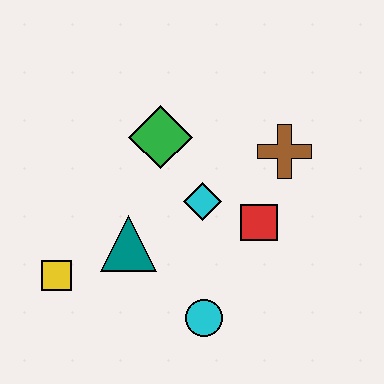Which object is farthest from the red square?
The yellow square is farthest from the red square.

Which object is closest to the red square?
The cyan diamond is closest to the red square.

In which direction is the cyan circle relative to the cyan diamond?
The cyan circle is below the cyan diamond.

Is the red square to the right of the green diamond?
Yes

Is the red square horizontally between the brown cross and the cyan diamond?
Yes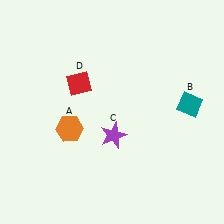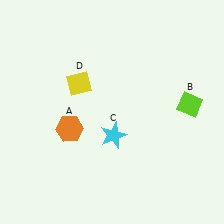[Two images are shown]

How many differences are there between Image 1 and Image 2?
There are 3 differences between the two images.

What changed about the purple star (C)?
In Image 1, C is purple. In Image 2, it changed to cyan.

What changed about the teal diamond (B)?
In Image 1, B is teal. In Image 2, it changed to lime.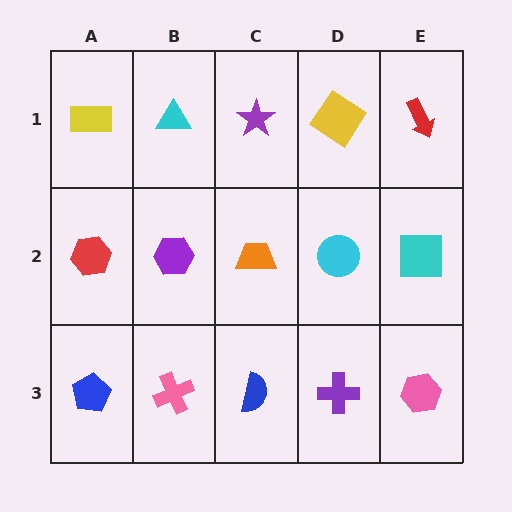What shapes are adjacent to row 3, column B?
A purple hexagon (row 2, column B), a blue pentagon (row 3, column A), a blue semicircle (row 3, column C).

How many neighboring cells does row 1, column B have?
3.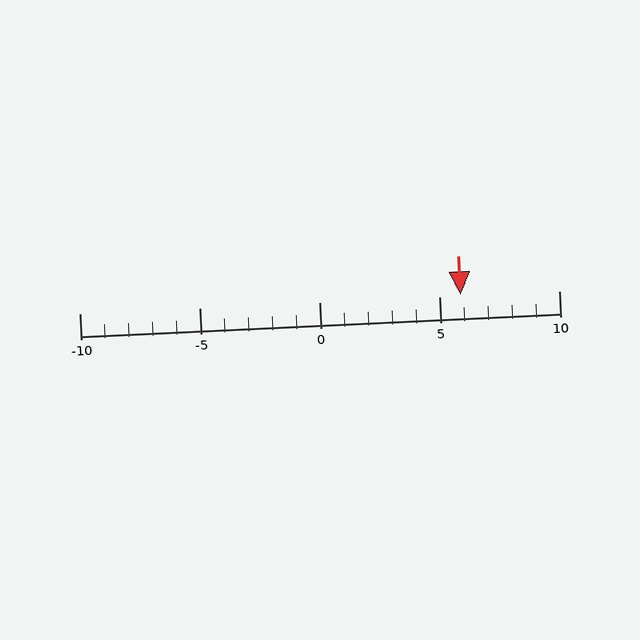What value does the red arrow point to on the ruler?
The red arrow points to approximately 6.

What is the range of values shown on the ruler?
The ruler shows values from -10 to 10.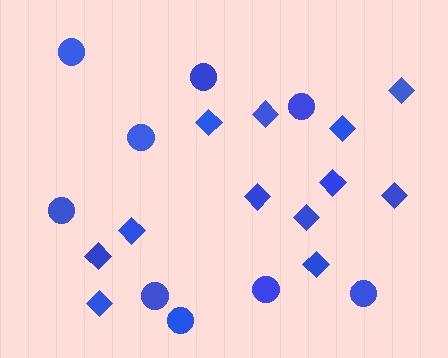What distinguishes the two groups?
There are 2 groups: one group of diamonds (12) and one group of circles (9).